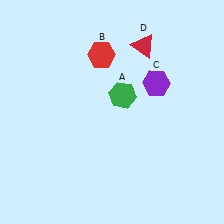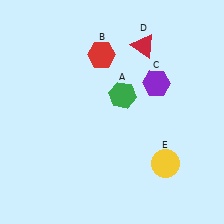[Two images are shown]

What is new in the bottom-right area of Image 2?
A yellow circle (E) was added in the bottom-right area of Image 2.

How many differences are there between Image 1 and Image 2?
There is 1 difference between the two images.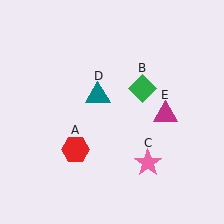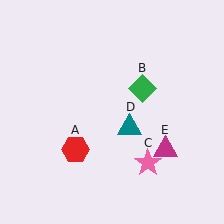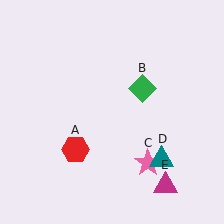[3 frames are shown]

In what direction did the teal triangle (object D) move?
The teal triangle (object D) moved down and to the right.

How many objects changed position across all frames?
2 objects changed position: teal triangle (object D), magenta triangle (object E).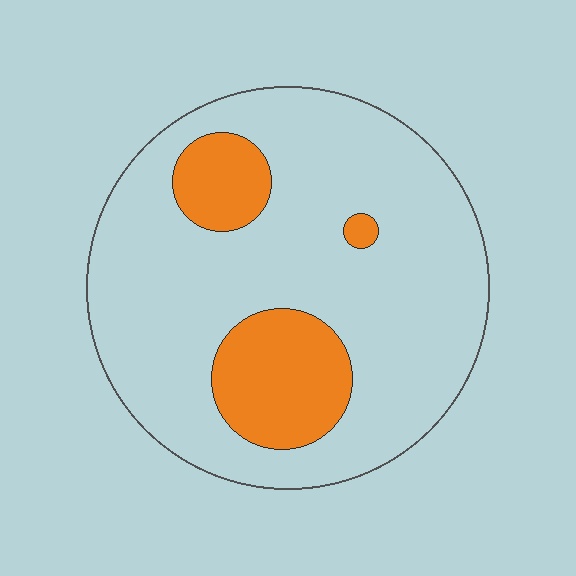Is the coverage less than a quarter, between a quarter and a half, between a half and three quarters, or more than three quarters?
Less than a quarter.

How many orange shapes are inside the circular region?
3.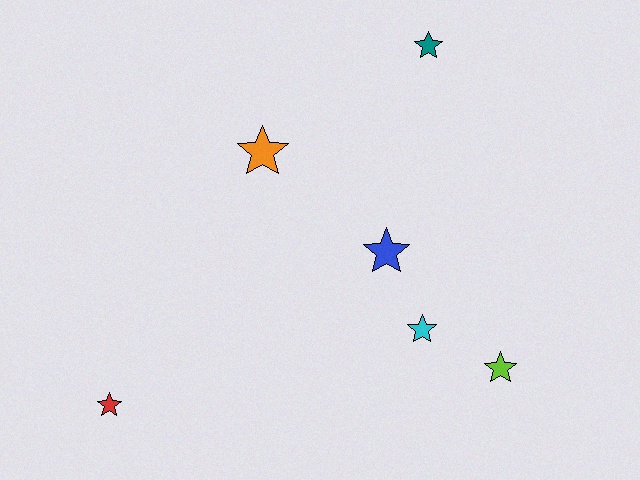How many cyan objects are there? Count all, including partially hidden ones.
There is 1 cyan object.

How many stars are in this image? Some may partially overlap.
There are 6 stars.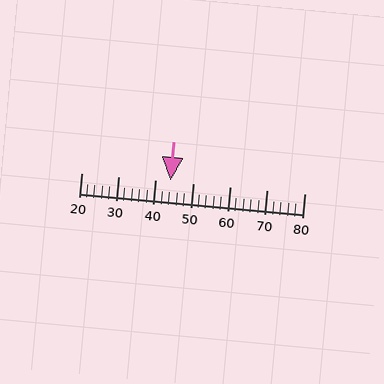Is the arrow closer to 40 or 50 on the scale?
The arrow is closer to 40.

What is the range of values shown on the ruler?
The ruler shows values from 20 to 80.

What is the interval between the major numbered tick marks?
The major tick marks are spaced 10 units apart.